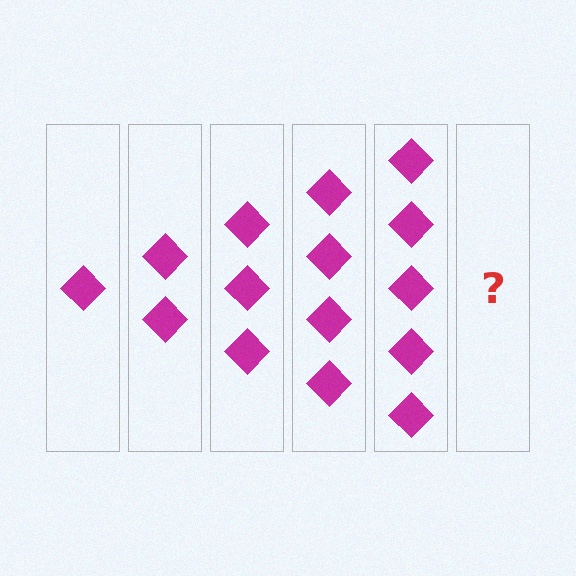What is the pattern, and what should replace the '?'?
The pattern is that each step adds one more diamond. The '?' should be 6 diamonds.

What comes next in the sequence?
The next element should be 6 diamonds.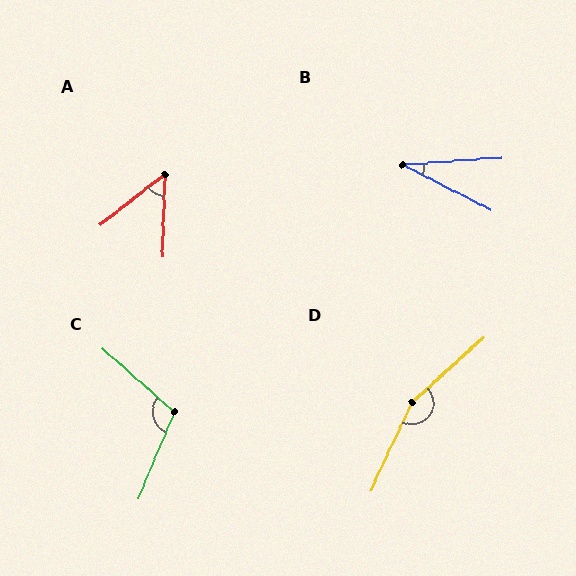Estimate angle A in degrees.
Approximately 50 degrees.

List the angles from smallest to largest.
B (31°), A (50°), C (109°), D (157°).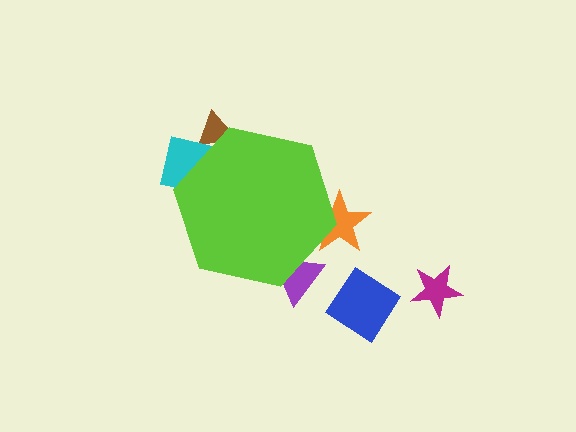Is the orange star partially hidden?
Yes, the orange star is partially hidden behind the lime hexagon.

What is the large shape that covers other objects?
A lime hexagon.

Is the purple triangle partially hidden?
Yes, the purple triangle is partially hidden behind the lime hexagon.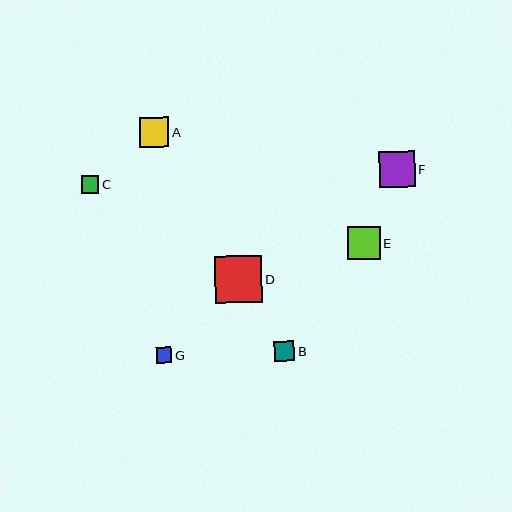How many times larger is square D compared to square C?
Square D is approximately 2.7 times the size of square C.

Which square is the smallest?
Square G is the smallest with a size of approximately 16 pixels.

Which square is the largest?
Square D is the largest with a size of approximately 47 pixels.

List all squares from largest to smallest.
From largest to smallest: D, F, E, A, B, C, G.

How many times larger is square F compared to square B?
Square F is approximately 1.8 times the size of square B.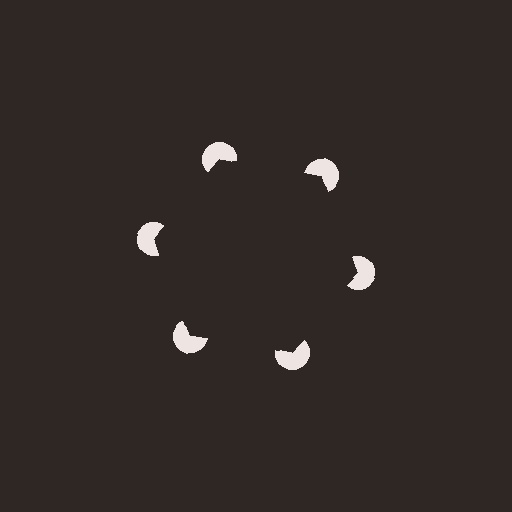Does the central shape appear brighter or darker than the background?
It typically appears slightly darker than the background, even though no actual brightness change is drawn.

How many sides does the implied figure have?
6 sides.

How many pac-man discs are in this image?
There are 6 — one at each vertex of the illusory hexagon.